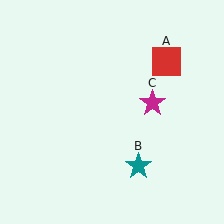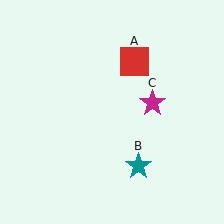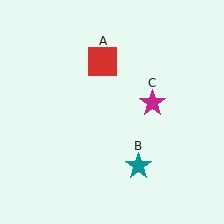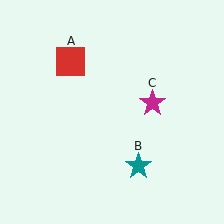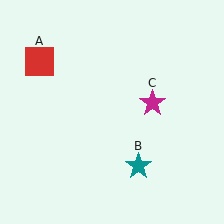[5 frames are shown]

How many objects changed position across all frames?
1 object changed position: red square (object A).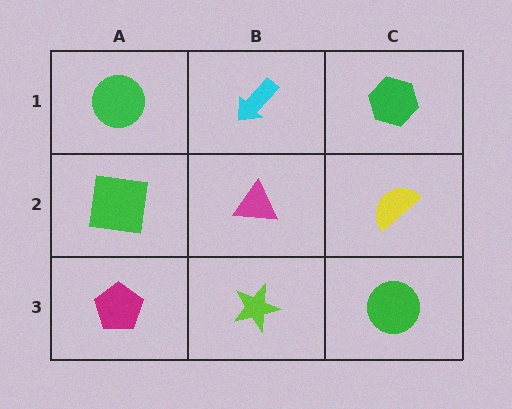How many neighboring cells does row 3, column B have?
3.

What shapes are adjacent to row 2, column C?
A green hexagon (row 1, column C), a green circle (row 3, column C), a magenta triangle (row 2, column B).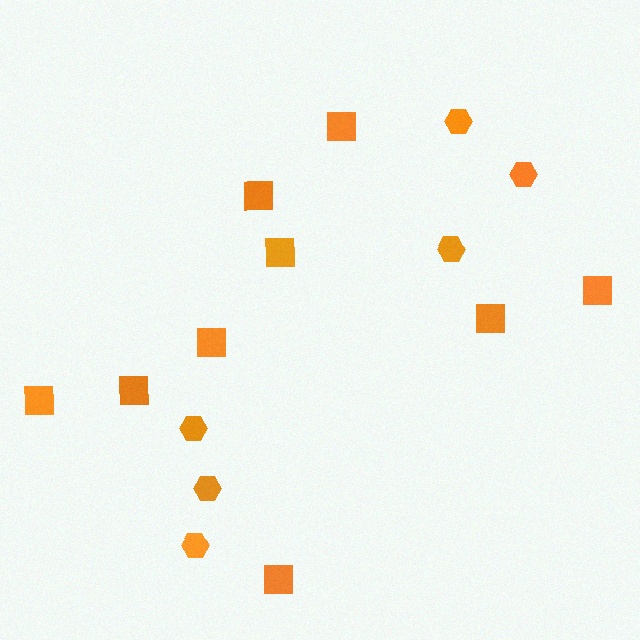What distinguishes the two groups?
There are 2 groups: one group of squares (9) and one group of hexagons (6).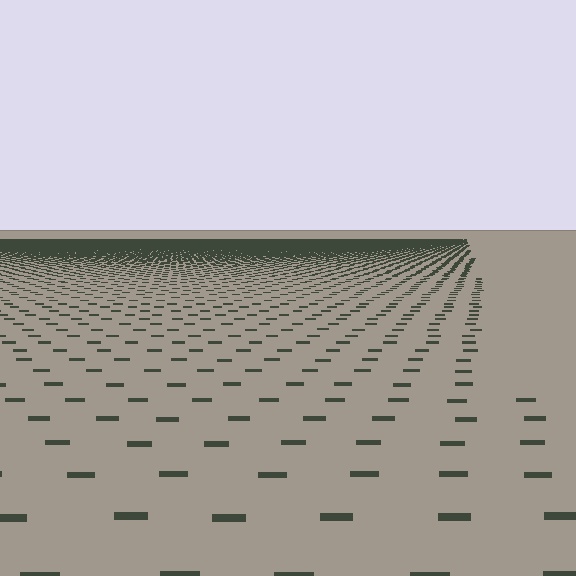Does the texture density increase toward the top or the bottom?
Density increases toward the top.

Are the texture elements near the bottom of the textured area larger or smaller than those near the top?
Larger. Near the bottom, elements are closer to the viewer and appear at a bigger on-screen size.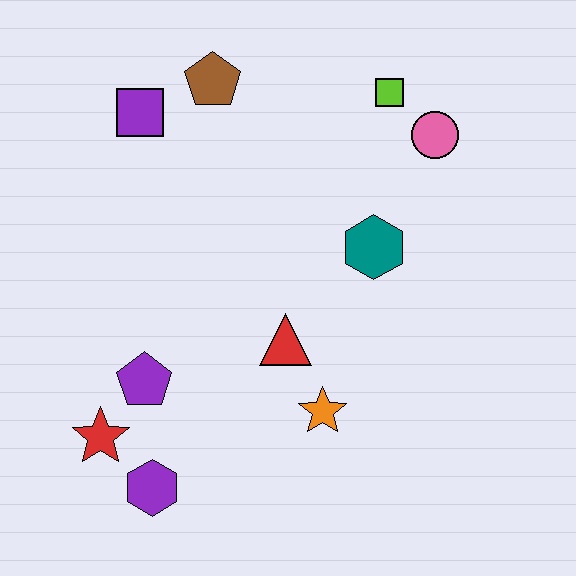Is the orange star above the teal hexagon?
No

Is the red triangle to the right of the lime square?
No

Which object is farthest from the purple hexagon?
The lime square is farthest from the purple hexagon.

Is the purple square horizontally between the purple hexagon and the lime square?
No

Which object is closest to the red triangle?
The orange star is closest to the red triangle.